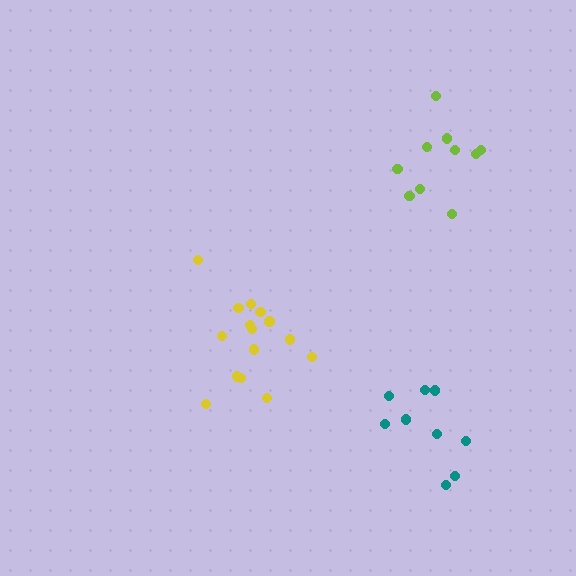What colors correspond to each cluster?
The clusters are colored: lime, teal, yellow.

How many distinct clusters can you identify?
There are 3 distinct clusters.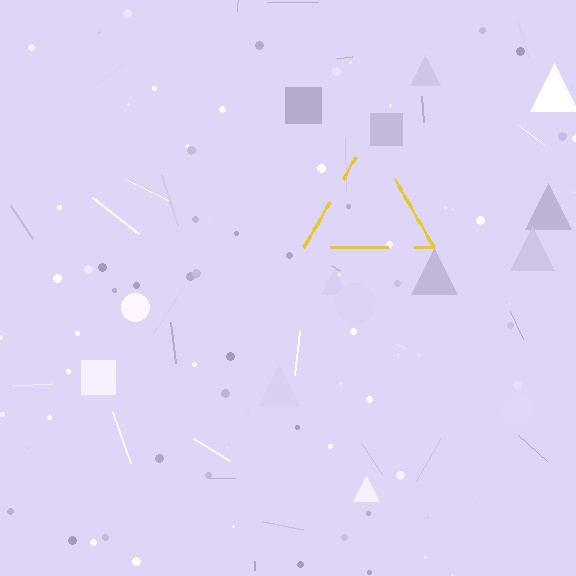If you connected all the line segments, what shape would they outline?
They would outline a triangle.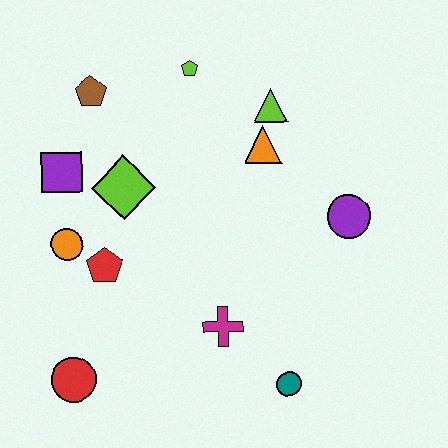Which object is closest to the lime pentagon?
The lime triangle is closest to the lime pentagon.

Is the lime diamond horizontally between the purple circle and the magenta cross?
No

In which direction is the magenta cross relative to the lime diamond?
The magenta cross is below the lime diamond.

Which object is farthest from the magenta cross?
The brown pentagon is farthest from the magenta cross.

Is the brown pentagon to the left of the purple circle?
Yes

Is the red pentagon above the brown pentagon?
No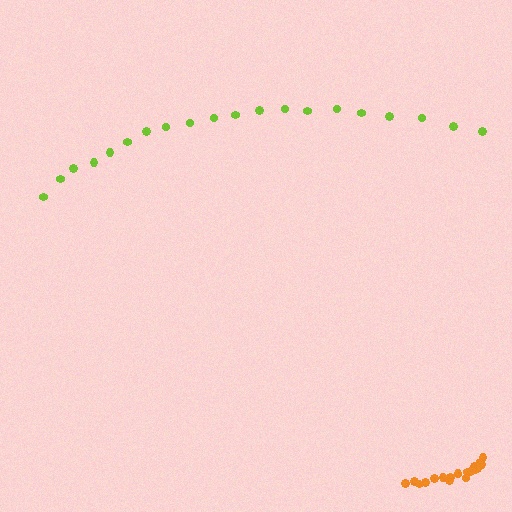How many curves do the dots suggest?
There are 2 distinct paths.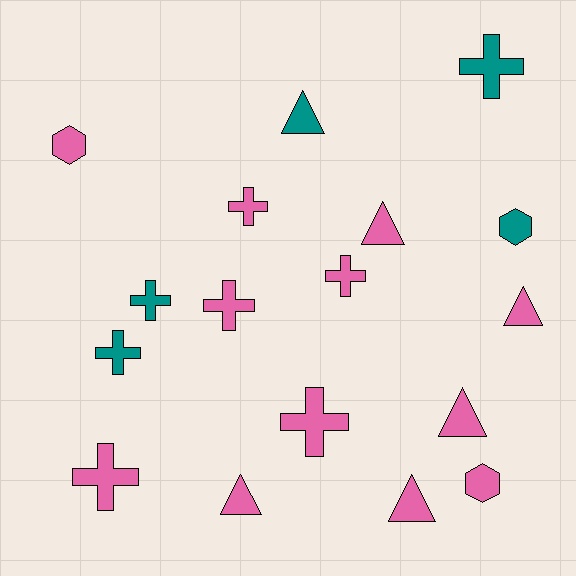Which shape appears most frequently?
Cross, with 8 objects.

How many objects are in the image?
There are 17 objects.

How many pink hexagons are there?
There are 2 pink hexagons.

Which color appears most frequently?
Pink, with 12 objects.